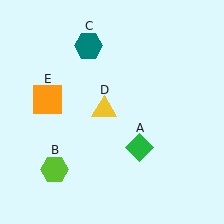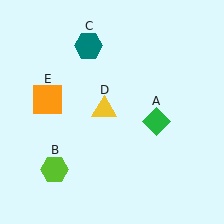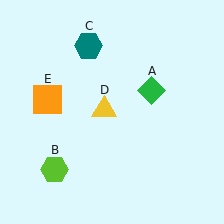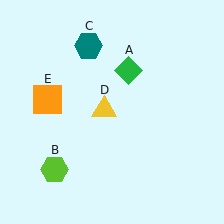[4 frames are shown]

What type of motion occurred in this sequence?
The green diamond (object A) rotated counterclockwise around the center of the scene.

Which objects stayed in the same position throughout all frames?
Lime hexagon (object B) and teal hexagon (object C) and yellow triangle (object D) and orange square (object E) remained stationary.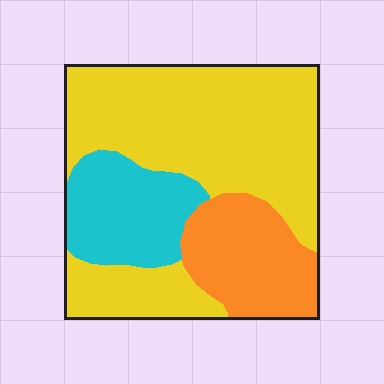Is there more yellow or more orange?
Yellow.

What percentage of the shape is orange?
Orange takes up about one fifth (1/5) of the shape.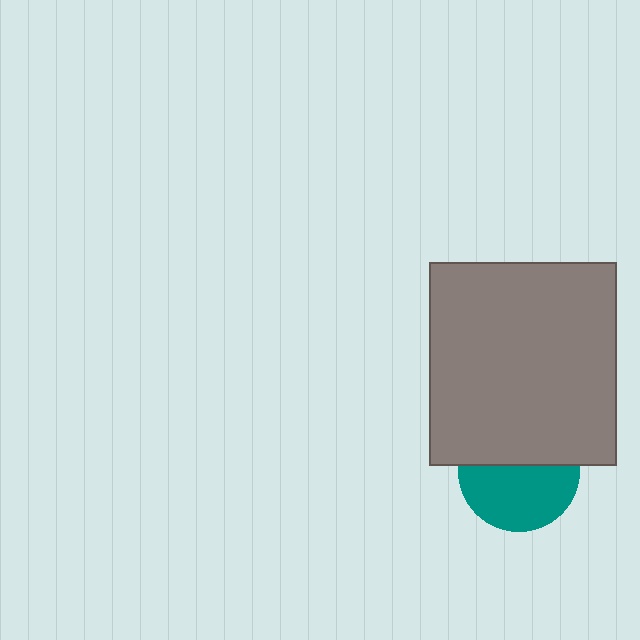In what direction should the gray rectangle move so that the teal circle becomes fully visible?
The gray rectangle should move up. That is the shortest direction to clear the overlap and leave the teal circle fully visible.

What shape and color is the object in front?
The object in front is a gray rectangle.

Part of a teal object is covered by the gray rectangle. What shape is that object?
It is a circle.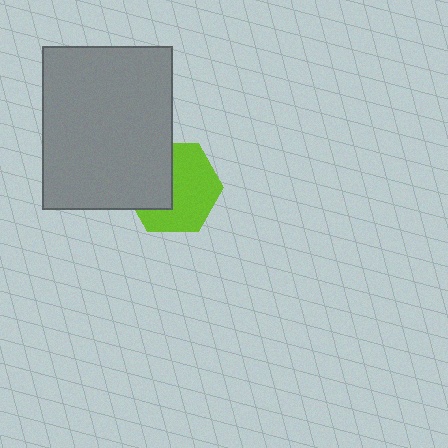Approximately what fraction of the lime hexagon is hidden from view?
Roughly 40% of the lime hexagon is hidden behind the gray rectangle.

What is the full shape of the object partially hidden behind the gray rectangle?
The partially hidden object is a lime hexagon.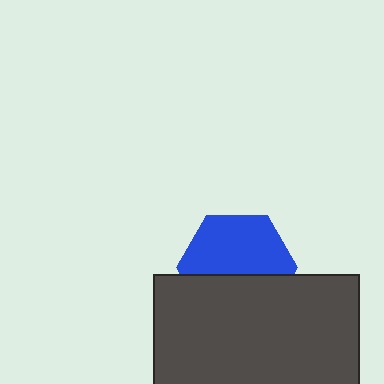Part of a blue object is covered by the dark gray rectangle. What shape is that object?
It is a hexagon.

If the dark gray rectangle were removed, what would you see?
You would see the complete blue hexagon.